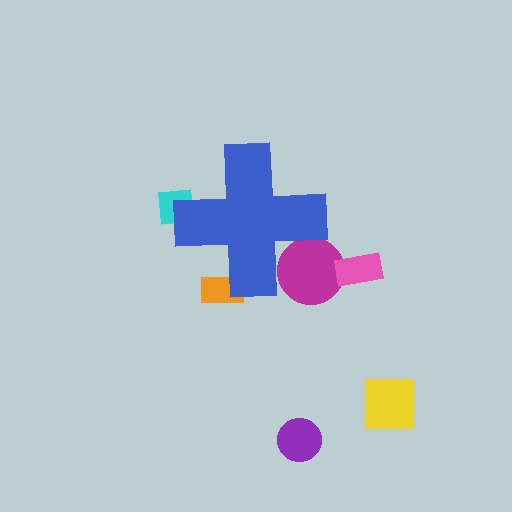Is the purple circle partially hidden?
No, the purple circle is fully visible.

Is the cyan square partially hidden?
Yes, the cyan square is partially hidden behind the blue cross.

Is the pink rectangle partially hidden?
No, the pink rectangle is fully visible.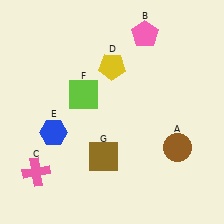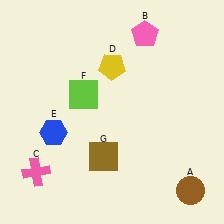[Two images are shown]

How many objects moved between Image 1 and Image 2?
1 object moved between the two images.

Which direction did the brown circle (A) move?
The brown circle (A) moved down.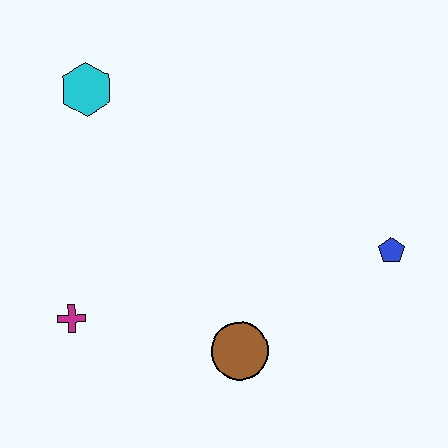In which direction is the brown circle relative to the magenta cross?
The brown circle is to the right of the magenta cross.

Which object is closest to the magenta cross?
The brown circle is closest to the magenta cross.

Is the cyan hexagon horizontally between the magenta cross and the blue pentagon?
Yes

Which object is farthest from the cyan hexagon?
The blue pentagon is farthest from the cyan hexagon.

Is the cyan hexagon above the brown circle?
Yes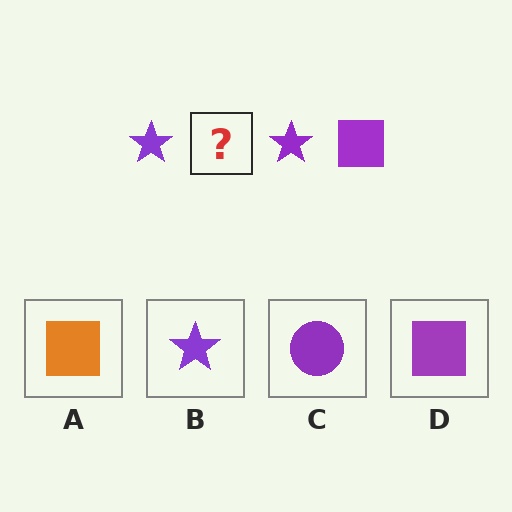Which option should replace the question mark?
Option D.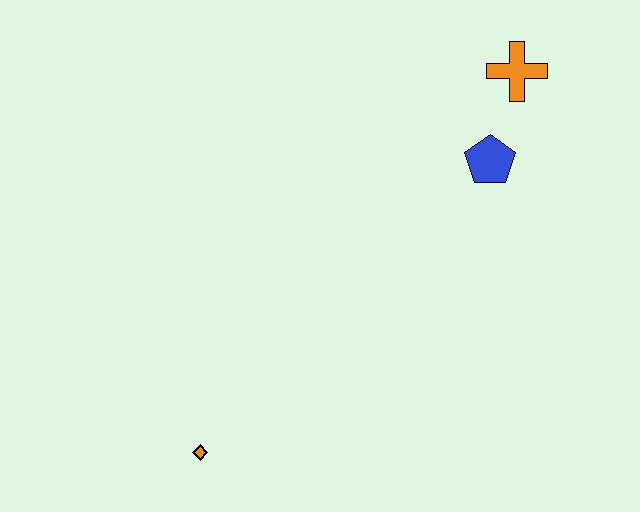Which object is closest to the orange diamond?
The blue pentagon is closest to the orange diamond.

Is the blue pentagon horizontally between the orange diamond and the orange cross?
Yes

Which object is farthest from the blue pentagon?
The orange diamond is farthest from the blue pentagon.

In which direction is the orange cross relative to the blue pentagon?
The orange cross is above the blue pentagon.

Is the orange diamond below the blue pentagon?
Yes